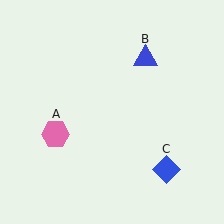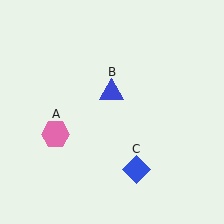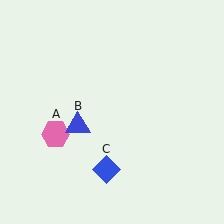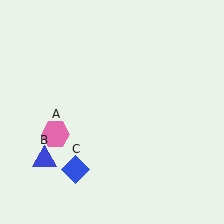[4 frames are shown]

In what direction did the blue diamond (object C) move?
The blue diamond (object C) moved left.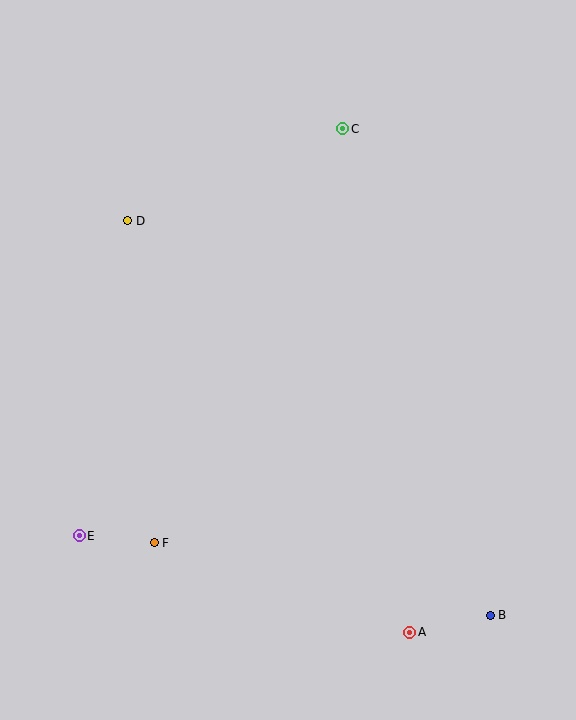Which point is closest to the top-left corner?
Point D is closest to the top-left corner.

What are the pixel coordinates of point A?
Point A is at (410, 632).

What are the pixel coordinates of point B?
Point B is at (490, 615).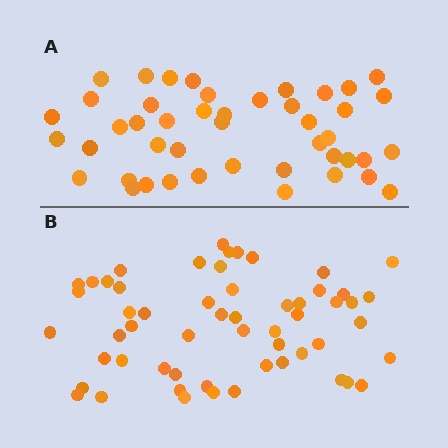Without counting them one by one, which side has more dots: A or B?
Region B (the bottom region) has more dots.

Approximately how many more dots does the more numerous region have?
Region B has roughly 12 or so more dots than region A.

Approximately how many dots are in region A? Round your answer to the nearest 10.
About 40 dots. (The exact count is 45, which rounds to 40.)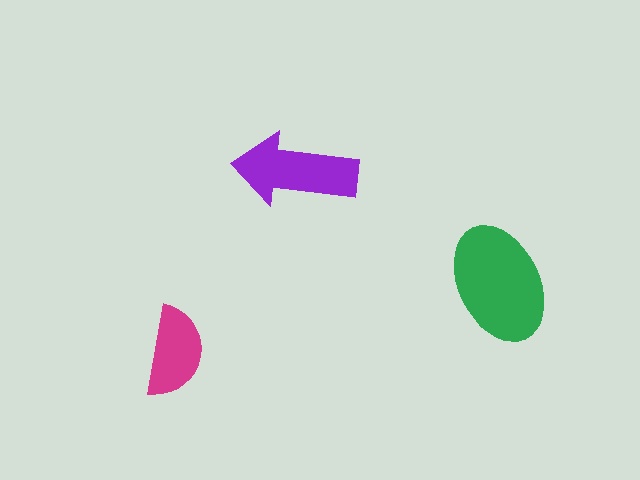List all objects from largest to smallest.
The green ellipse, the purple arrow, the magenta semicircle.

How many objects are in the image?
There are 3 objects in the image.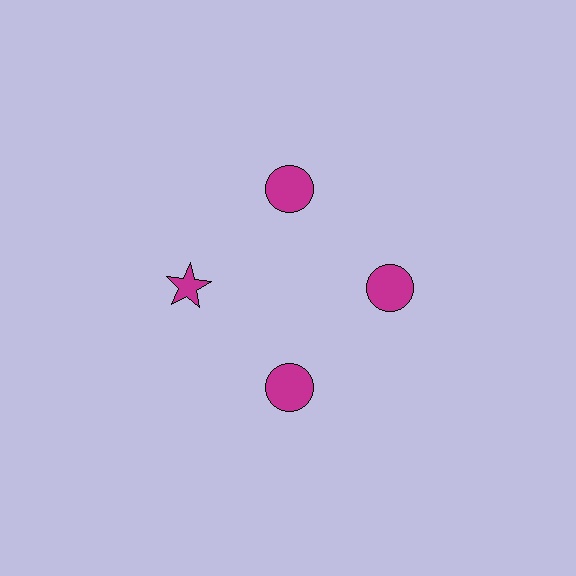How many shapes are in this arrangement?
There are 4 shapes arranged in a ring pattern.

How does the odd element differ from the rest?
It has a different shape: star instead of circle.